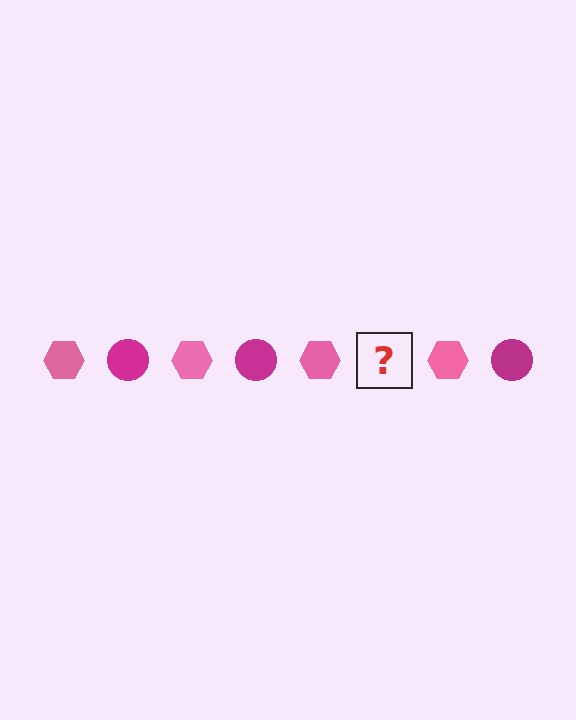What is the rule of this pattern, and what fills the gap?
The rule is that the pattern alternates between pink hexagon and magenta circle. The gap should be filled with a magenta circle.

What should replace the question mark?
The question mark should be replaced with a magenta circle.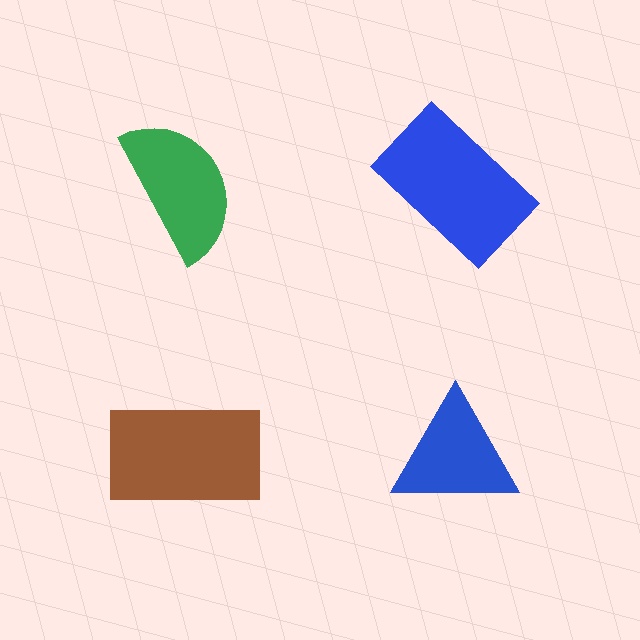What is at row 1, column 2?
A blue rectangle.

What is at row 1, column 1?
A green semicircle.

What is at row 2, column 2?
A blue triangle.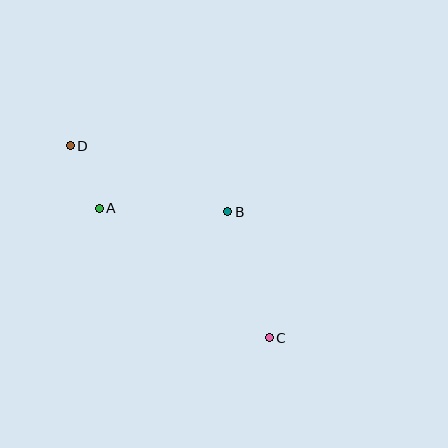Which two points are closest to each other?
Points A and D are closest to each other.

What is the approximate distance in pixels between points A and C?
The distance between A and C is approximately 214 pixels.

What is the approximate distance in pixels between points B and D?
The distance between B and D is approximately 171 pixels.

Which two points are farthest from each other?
Points C and D are farthest from each other.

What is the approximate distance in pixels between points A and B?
The distance between A and B is approximately 128 pixels.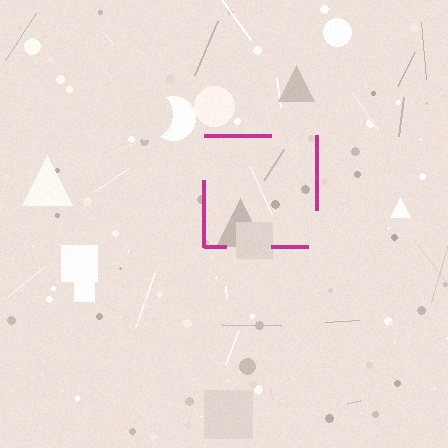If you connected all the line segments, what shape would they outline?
They would outline a square.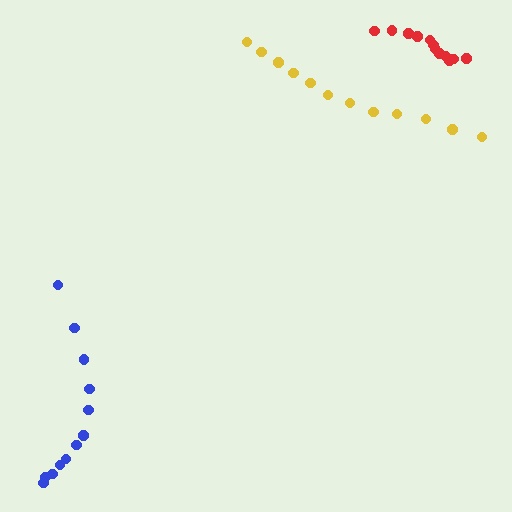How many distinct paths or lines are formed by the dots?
There are 3 distinct paths.